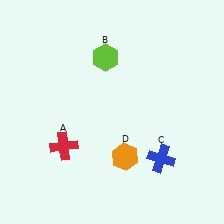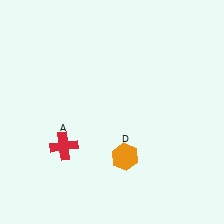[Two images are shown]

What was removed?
The lime hexagon (B), the blue cross (C) were removed in Image 2.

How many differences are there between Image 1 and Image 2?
There are 2 differences between the two images.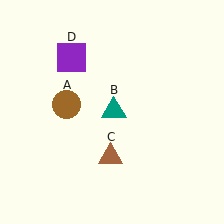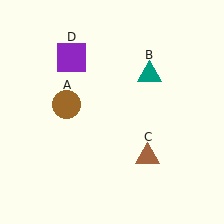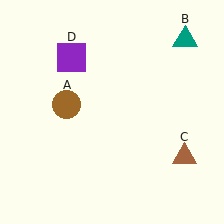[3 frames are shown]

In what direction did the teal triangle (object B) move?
The teal triangle (object B) moved up and to the right.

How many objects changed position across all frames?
2 objects changed position: teal triangle (object B), brown triangle (object C).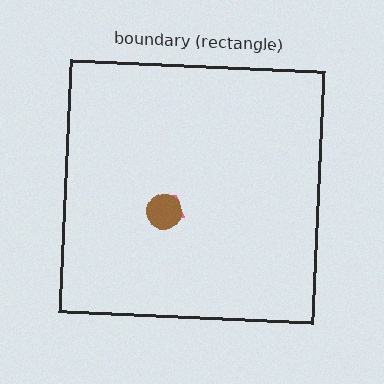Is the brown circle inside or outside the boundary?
Inside.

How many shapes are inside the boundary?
2 inside, 0 outside.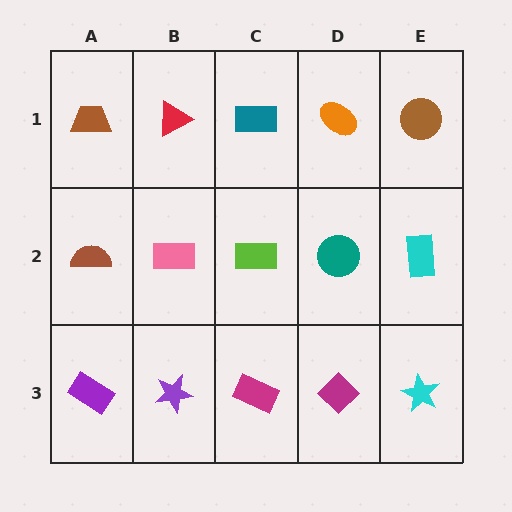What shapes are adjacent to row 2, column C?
A teal rectangle (row 1, column C), a magenta rectangle (row 3, column C), a pink rectangle (row 2, column B), a teal circle (row 2, column D).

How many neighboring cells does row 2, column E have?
3.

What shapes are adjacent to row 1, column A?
A brown semicircle (row 2, column A), a red triangle (row 1, column B).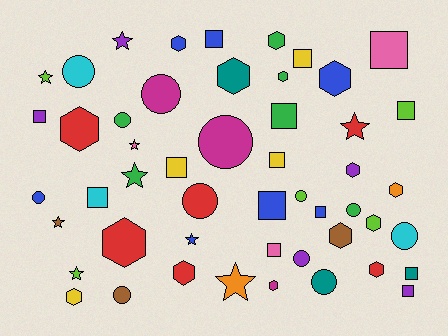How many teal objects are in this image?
There are 3 teal objects.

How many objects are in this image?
There are 50 objects.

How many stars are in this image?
There are 9 stars.